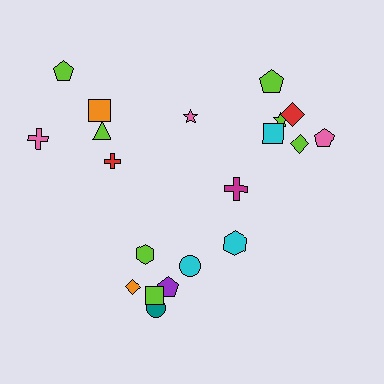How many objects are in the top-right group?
There are 8 objects.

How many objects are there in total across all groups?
There are 20 objects.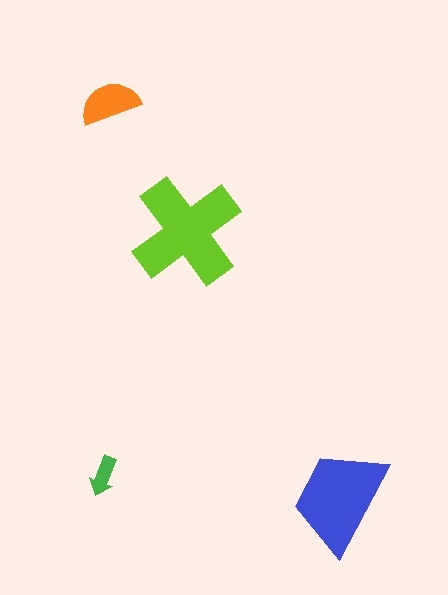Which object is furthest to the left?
The green arrow is leftmost.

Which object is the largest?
The lime cross.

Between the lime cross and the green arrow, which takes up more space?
The lime cross.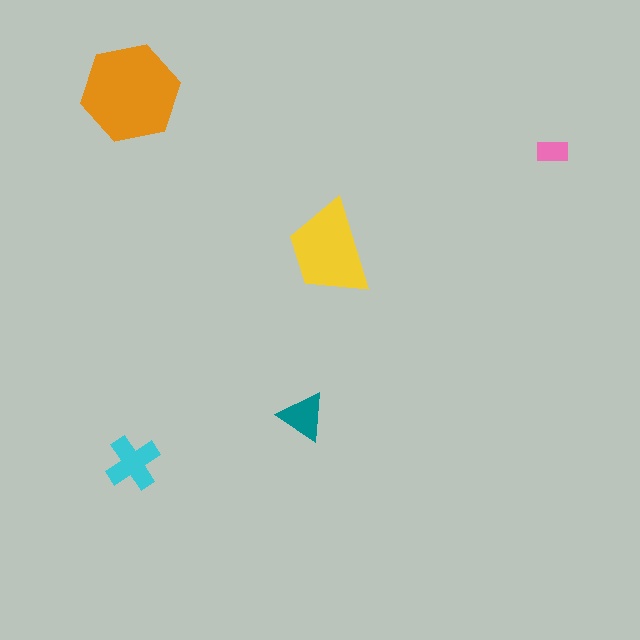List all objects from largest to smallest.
The orange hexagon, the yellow trapezoid, the cyan cross, the teal triangle, the pink rectangle.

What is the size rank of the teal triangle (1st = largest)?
4th.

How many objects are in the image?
There are 5 objects in the image.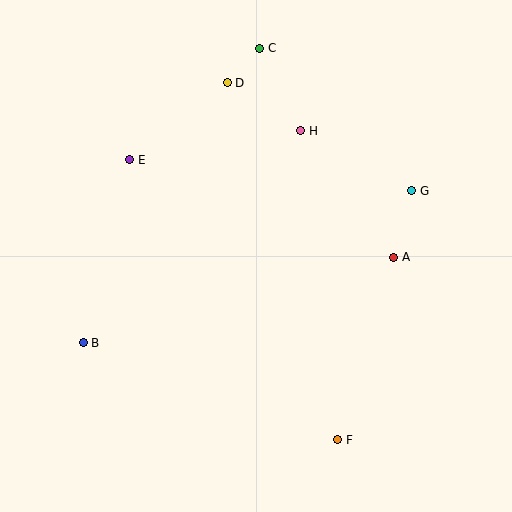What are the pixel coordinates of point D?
Point D is at (227, 83).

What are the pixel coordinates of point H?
Point H is at (301, 131).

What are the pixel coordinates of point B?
Point B is at (83, 343).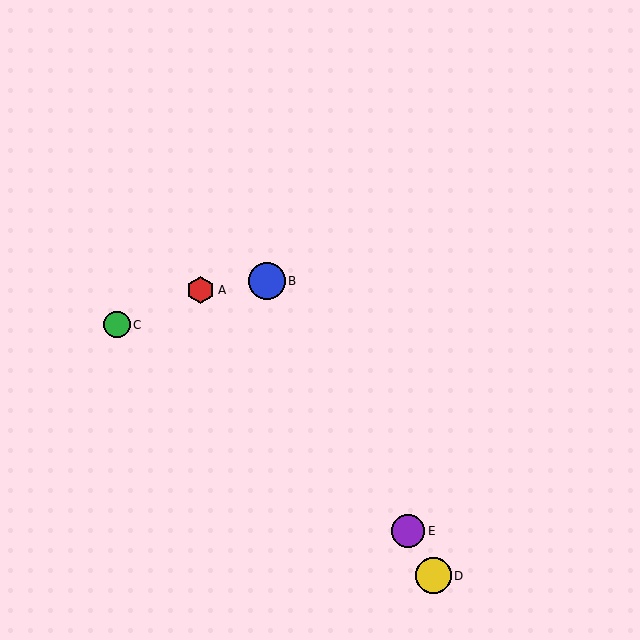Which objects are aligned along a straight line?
Objects B, D, E are aligned along a straight line.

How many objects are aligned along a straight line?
3 objects (B, D, E) are aligned along a straight line.